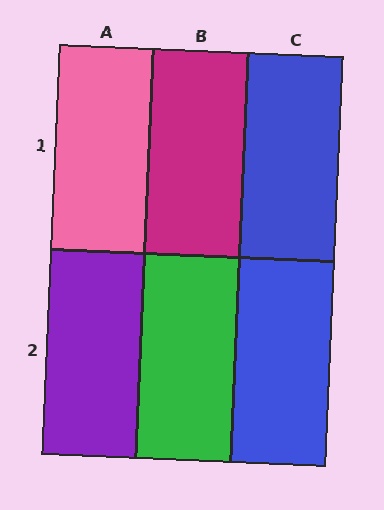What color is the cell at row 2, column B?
Green.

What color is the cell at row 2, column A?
Purple.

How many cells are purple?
1 cell is purple.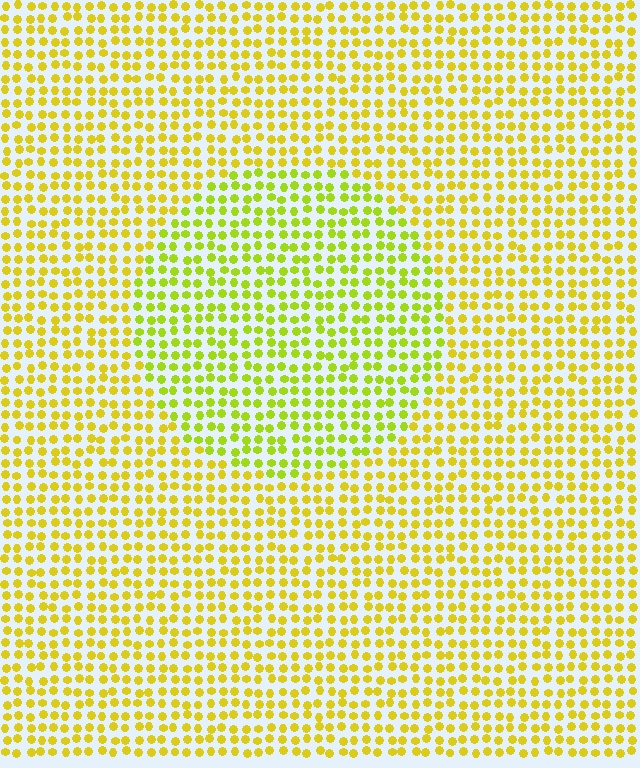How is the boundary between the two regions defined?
The boundary is defined purely by a slight shift in hue (about 23 degrees). Spacing, size, and orientation are identical on both sides.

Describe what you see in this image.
The image is filled with small yellow elements in a uniform arrangement. A circle-shaped region is visible where the elements are tinted to a slightly different hue, forming a subtle color boundary.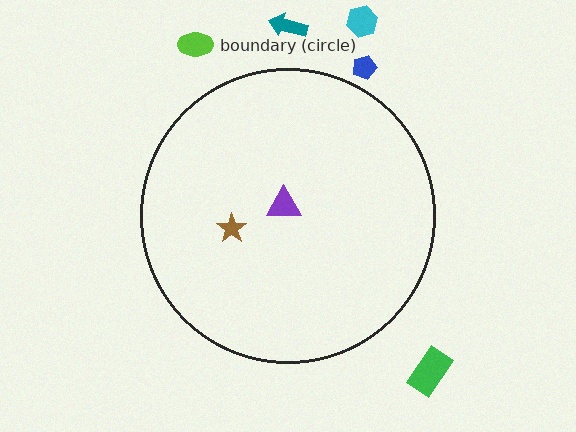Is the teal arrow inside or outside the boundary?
Outside.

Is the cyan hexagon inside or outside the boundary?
Outside.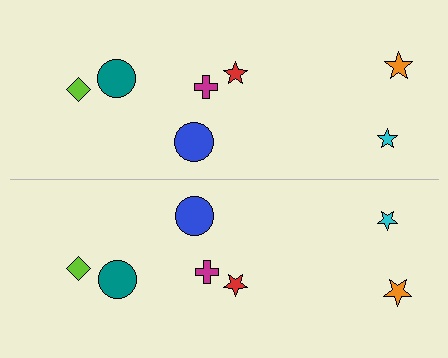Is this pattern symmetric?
Yes, this pattern has bilateral (reflection) symmetry.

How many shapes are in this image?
There are 14 shapes in this image.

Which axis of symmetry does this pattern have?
The pattern has a horizontal axis of symmetry running through the center of the image.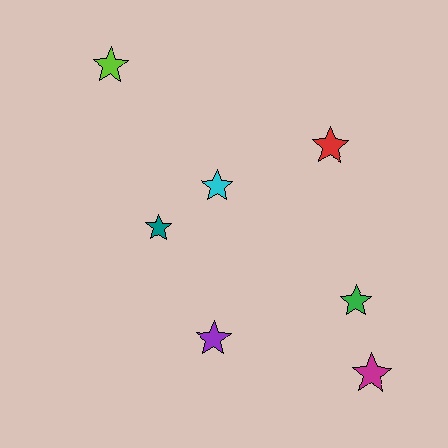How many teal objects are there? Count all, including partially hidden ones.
There is 1 teal object.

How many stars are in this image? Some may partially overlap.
There are 7 stars.